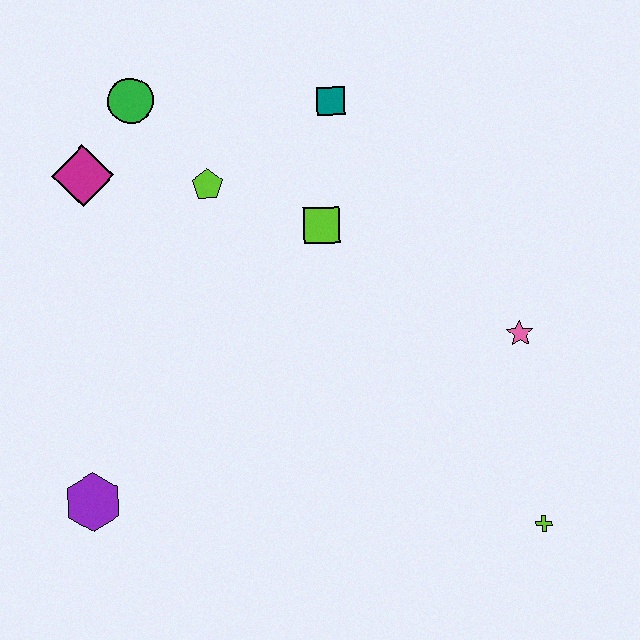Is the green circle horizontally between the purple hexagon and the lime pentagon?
Yes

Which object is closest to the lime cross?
The pink star is closest to the lime cross.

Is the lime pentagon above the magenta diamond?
No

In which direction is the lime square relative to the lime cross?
The lime square is above the lime cross.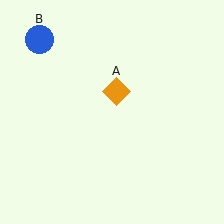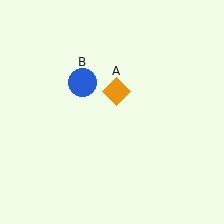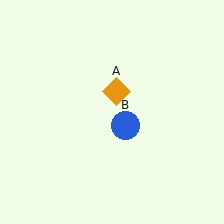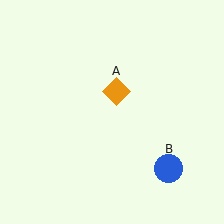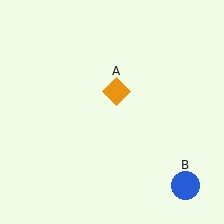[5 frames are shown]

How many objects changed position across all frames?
1 object changed position: blue circle (object B).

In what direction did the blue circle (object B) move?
The blue circle (object B) moved down and to the right.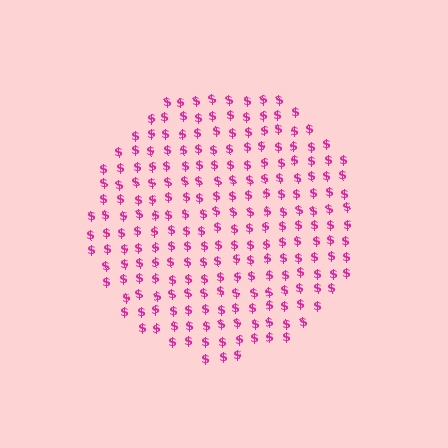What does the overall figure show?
The overall figure shows a circle.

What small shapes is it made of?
It is made of small dollar signs.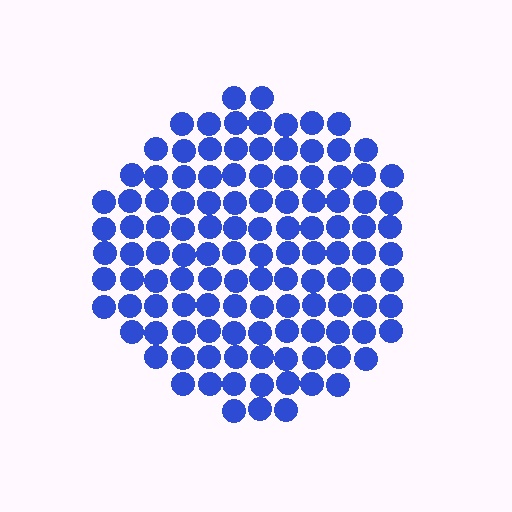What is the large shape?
The large shape is a circle.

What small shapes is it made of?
It is made of small circles.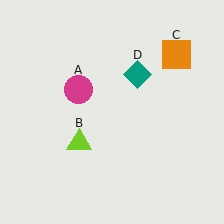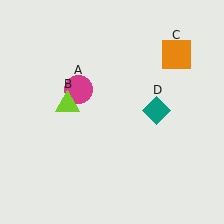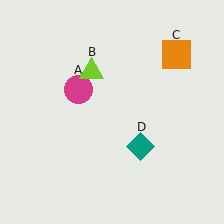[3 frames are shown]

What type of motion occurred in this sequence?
The lime triangle (object B), teal diamond (object D) rotated clockwise around the center of the scene.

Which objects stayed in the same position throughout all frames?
Magenta circle (object A) and orange square (object C) remained stationary.